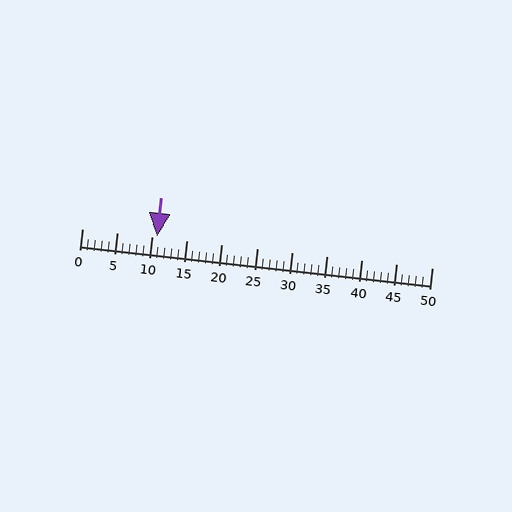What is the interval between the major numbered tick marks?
The major tick marks are spaced 5 units apart.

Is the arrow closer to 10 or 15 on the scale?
The arrow is closer to 10.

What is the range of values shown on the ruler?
The ruler shows values from 0 to 50.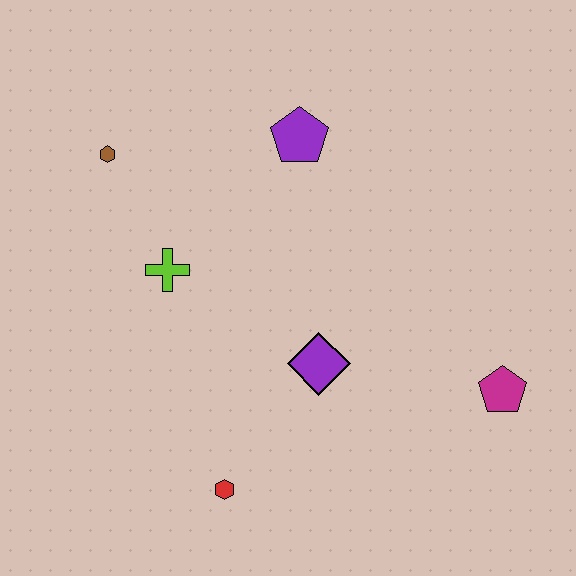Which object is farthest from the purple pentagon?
The red hexagon is farthest from the purple pentagon.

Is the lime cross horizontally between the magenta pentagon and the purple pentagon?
No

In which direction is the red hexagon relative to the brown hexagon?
The red hexagon is below the brown hexagon.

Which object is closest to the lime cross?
The brown hexagon is closest to the lime cross.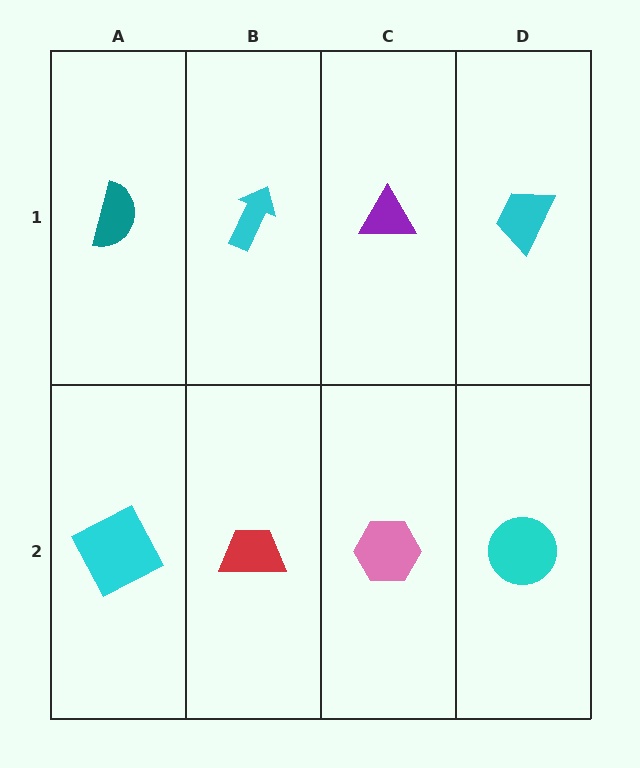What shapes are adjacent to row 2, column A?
A teal semicircle (row 1, column A), a red trapezoid (row 2, column B).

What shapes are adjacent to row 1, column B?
A red trapezoid (row 2, column B), a teal semicircle (row 1, column A), a purple triangle (row 1, column C).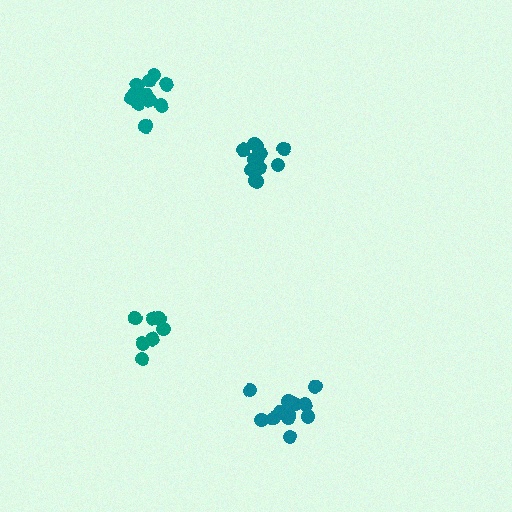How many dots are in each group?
Group 1: 7 dots, Group 2: 11 dots, Group 3: 12 dots, Group 4: 12 dots (42 total).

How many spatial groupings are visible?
There are 4 spatial groupings.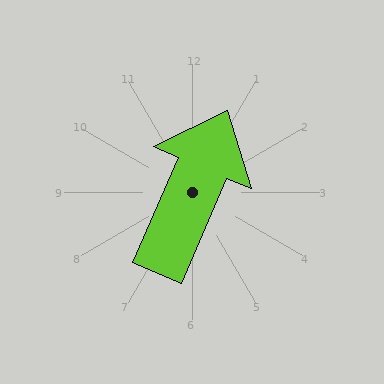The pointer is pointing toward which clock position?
Roughly 1 o'clock.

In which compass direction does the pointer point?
Northeast.